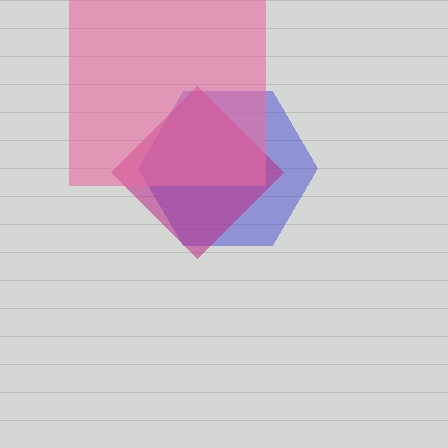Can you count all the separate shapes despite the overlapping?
Yes, there are 3 separate shapes.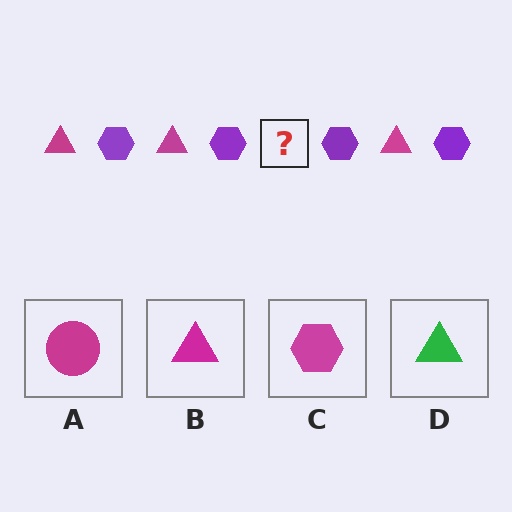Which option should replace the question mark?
Option B.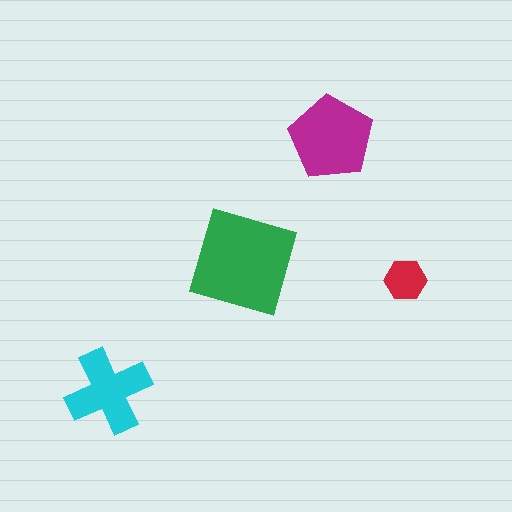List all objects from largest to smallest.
The green square, the magenta pentagon, the cyan cross, the red hexagon.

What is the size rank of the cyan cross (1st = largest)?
3rd.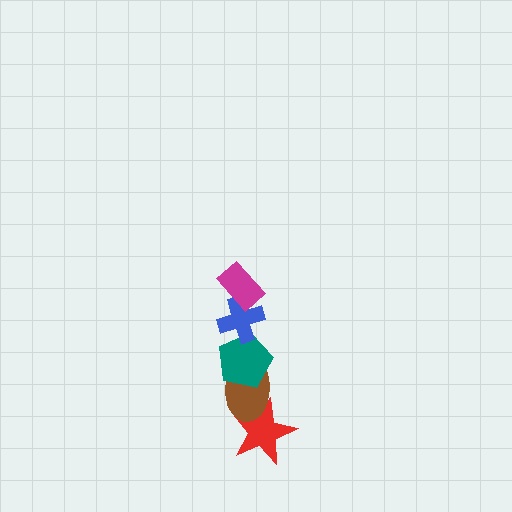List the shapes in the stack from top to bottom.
From top to bottom: the magenta rectangle, the blue cross, the teal pentagon, the brown ellipse, the red star.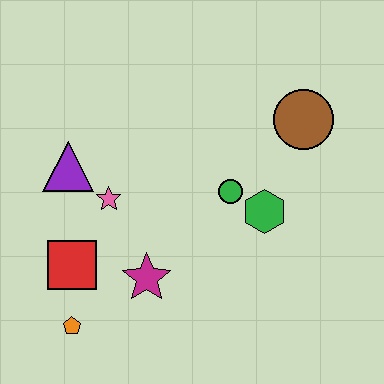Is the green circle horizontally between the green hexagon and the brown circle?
No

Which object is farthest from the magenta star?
The brown circle is farthest from the magenta star.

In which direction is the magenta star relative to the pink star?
The magenta star is below the pink star.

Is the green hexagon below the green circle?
Yes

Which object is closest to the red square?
The orange pentagon is closest to the red square.